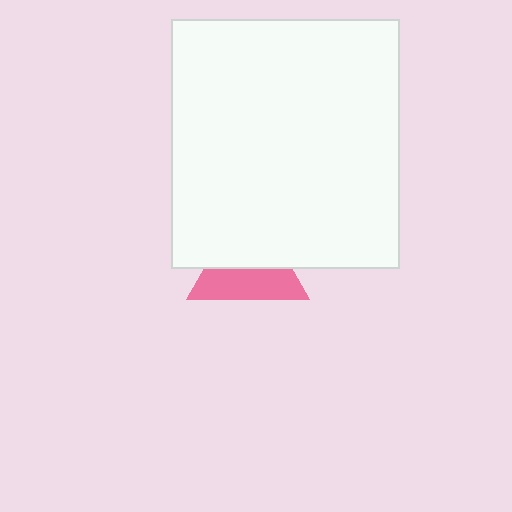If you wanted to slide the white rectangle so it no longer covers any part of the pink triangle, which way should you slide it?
Slide it up — that is the most direct way to separate the two shapes.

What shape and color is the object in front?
The object in front is a white rectangle.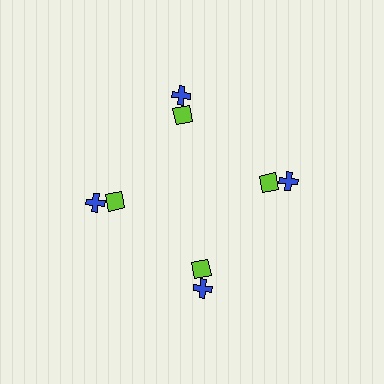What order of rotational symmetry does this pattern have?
This pattern has 4-fold rotational symmetry.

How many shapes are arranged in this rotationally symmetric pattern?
There are 8 shapes, arranged in 4 groups of 2.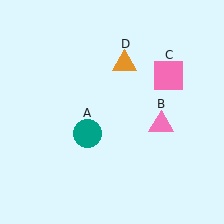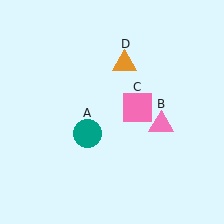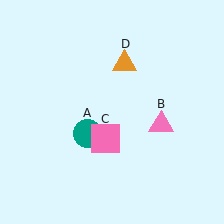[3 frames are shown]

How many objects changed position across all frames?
1 object changed position: pink square (object C).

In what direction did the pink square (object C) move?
The pink square (object C) moved down and to the left.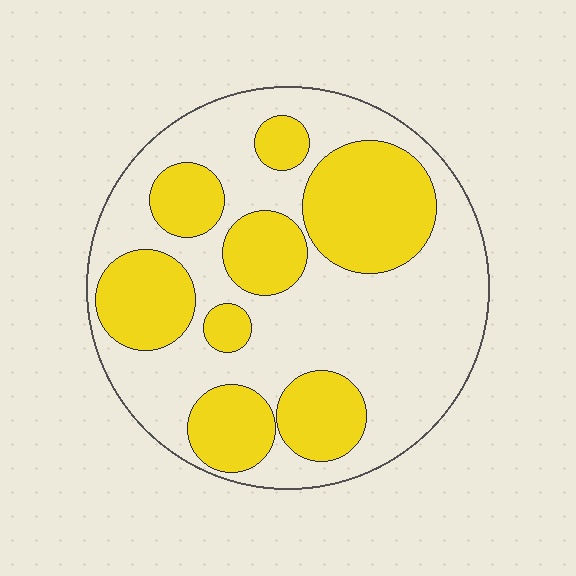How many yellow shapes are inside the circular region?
8.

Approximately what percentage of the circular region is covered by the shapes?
Approximately 40%.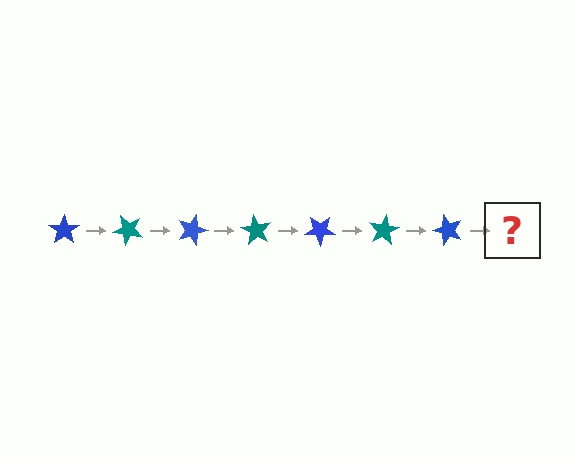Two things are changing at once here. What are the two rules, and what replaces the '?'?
The two rules are that it rotates 45 degrees each step and the color cycles through blue and teal. The '?' should be a teal star, rotated 315 degrees from the start.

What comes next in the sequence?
The next element should be a teal star, rotated 315 degrees from the start.